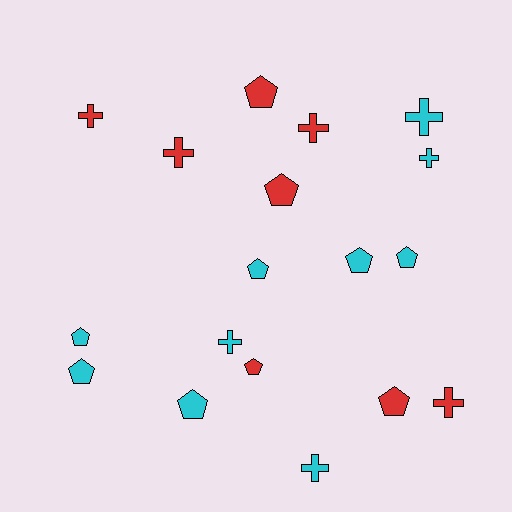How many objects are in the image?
There are 18 objects.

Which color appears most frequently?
Cyan, with 10 objects.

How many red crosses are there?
There are 4 red crosses.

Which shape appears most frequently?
Pentagon, with 10 objects.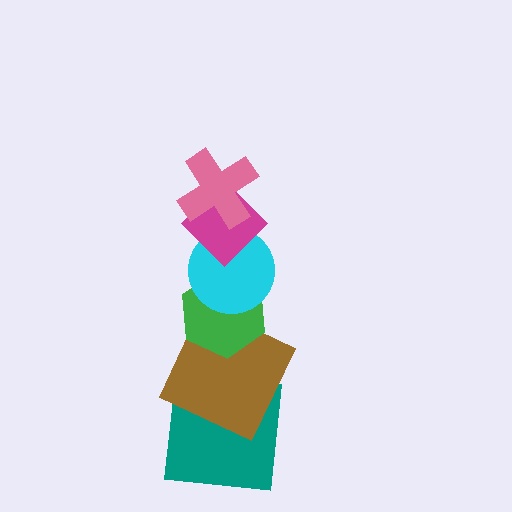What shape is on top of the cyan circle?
The magenta diamond is on top of the cyan circle.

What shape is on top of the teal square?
The brown square is on top of the teal square.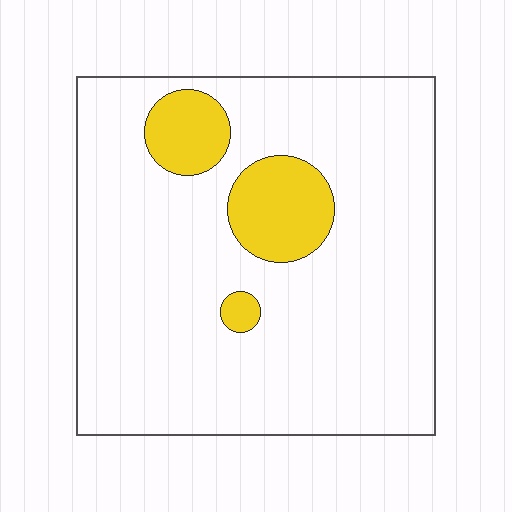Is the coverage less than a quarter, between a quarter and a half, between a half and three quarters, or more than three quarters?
Less than a quarter.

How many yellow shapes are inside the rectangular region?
3.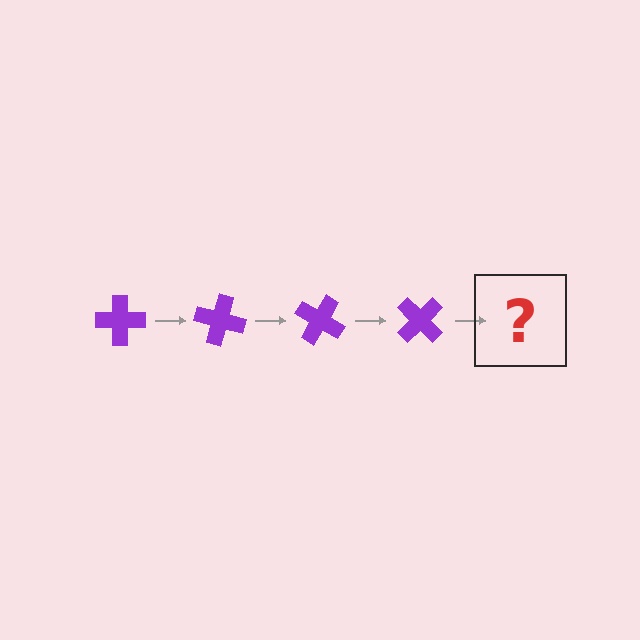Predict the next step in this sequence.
The next step is a purple cross rotated 60 degrees.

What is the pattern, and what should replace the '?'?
The pattern is that the cross rotates 15 degrees each step. The '?' should be a purple cross rotated 60 degrees.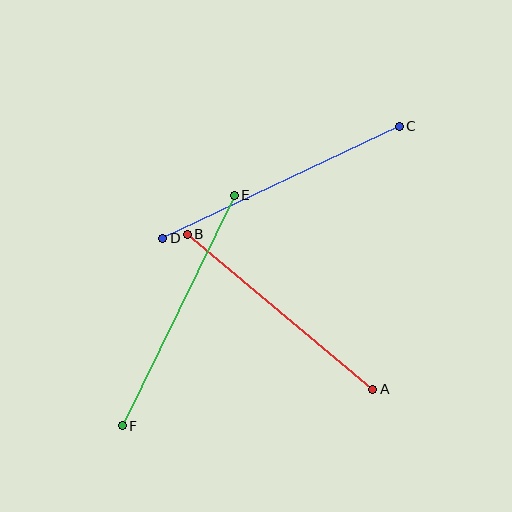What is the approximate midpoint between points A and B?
The midpoint is at approximately (280, 312) pixels.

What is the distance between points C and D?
The distance is approximately 262 pixels.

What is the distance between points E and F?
The distance is approximately 256 pixels.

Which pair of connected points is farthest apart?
Points C and D are farthest apart.